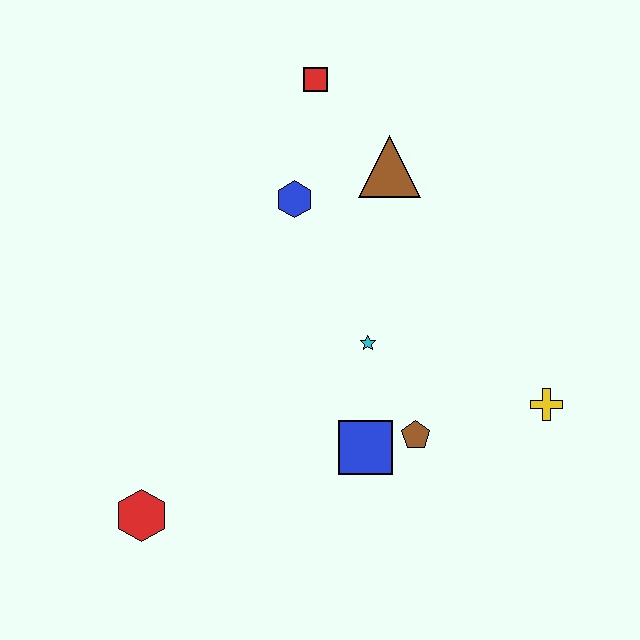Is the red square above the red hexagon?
Yes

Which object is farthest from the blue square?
The red square is farthest from the blue square.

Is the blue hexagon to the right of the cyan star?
No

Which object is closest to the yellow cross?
The brown pentagon is closest to the yellow cross.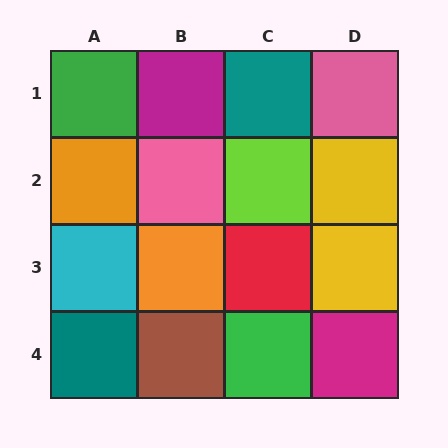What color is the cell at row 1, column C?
Teal.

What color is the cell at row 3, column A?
Cyan.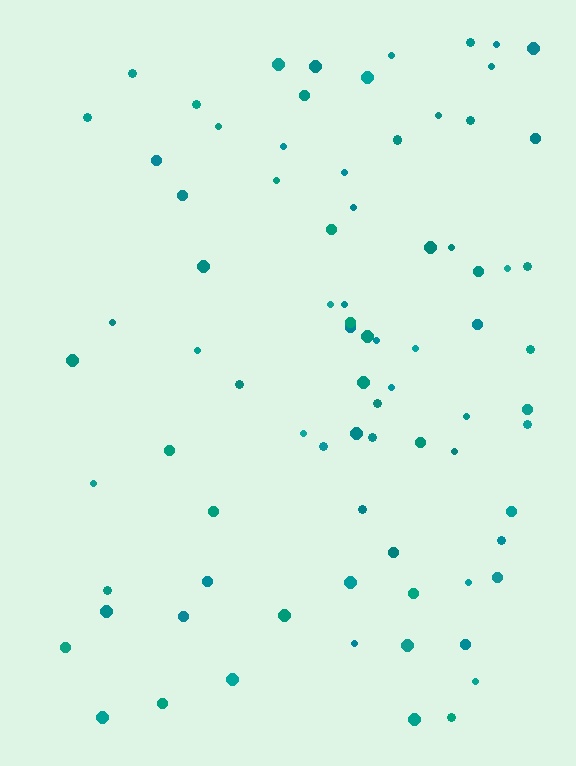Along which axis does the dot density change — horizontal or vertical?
Horizontal.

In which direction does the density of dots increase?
From left to right, with the right side densest.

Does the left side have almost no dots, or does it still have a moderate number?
Still a moderate number, just noticeably fewer than the right.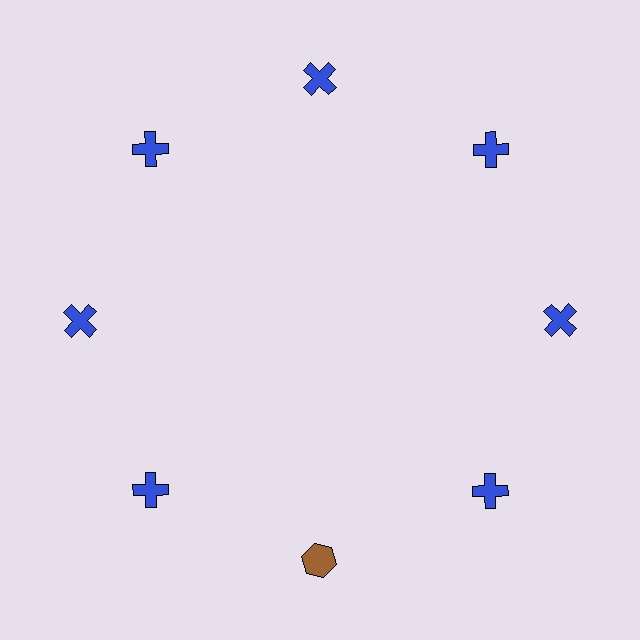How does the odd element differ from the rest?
It differs in both color (brown instead of blue) and shape (hexagon instead of cross).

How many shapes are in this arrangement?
There are 8 shapes arranged in a ring pattern.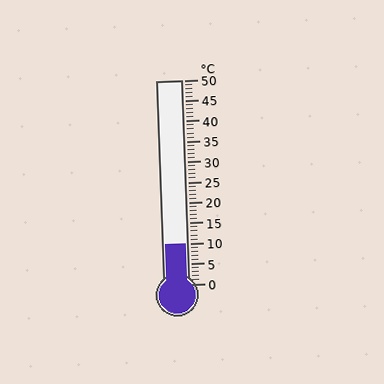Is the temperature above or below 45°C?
The temperature is below 45°C.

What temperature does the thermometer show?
The thermometer shows approximately 10°C.